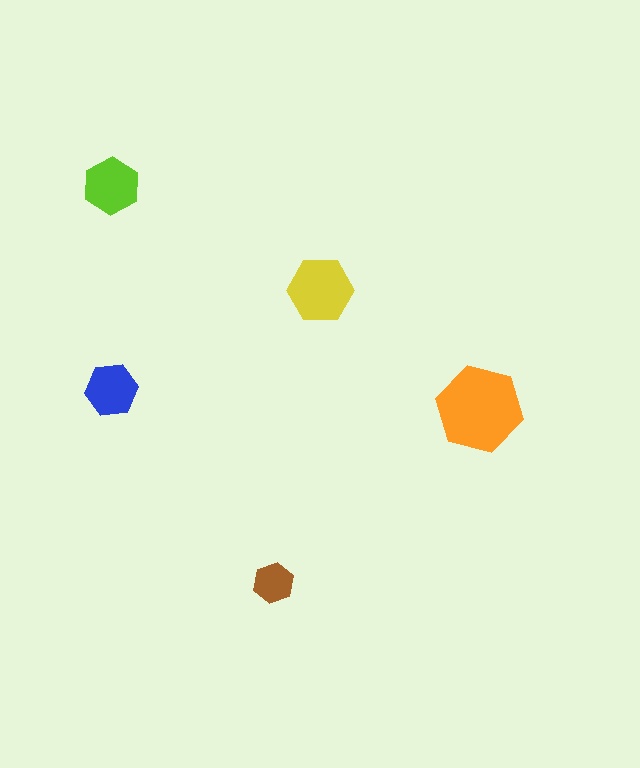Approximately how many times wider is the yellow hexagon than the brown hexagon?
About 1.5 times wider.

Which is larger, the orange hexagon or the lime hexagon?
The orange one.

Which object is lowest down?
The brown hexagon is bottommost.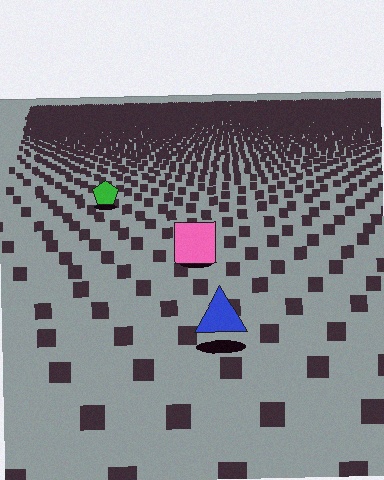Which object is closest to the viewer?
The blue triangle is closest. The texture marks near it are larger and more spread out.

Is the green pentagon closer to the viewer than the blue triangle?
No. The blue triangle is closer — you can tell from the texture gradient: the ground texture is coarser near it.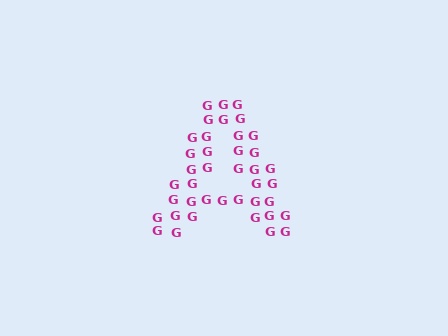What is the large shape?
The large shape is the letter A.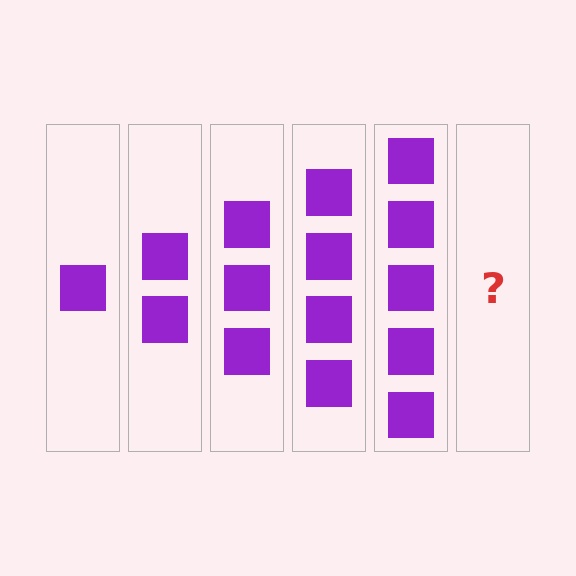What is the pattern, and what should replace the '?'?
The pattern is that each step adds one more square. The '?' should be 6 squares.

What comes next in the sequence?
The next element should be 6 squares.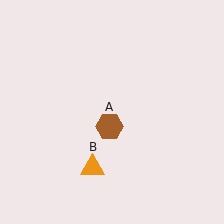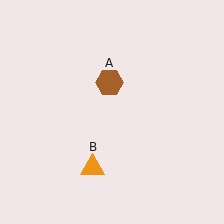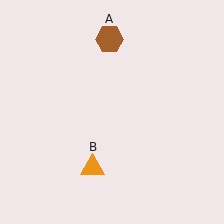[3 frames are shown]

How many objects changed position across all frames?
1 object changed position: brown hexagon (object A).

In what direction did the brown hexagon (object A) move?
The brown hexagon (object A) moved up.